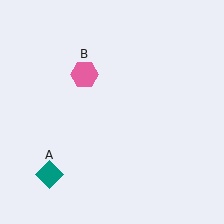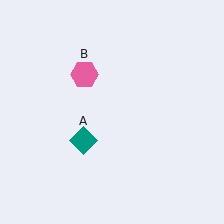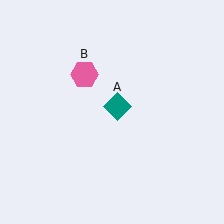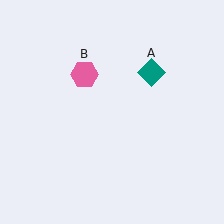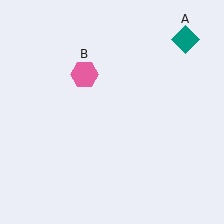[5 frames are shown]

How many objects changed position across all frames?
1 object changed position: teal diamond (object A).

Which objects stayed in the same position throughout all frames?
Pink hexagon (object B) remained stationary.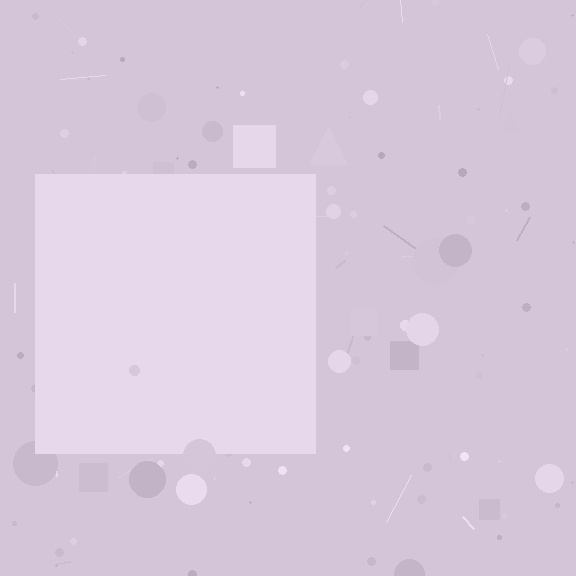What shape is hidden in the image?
A square is hidden in the image.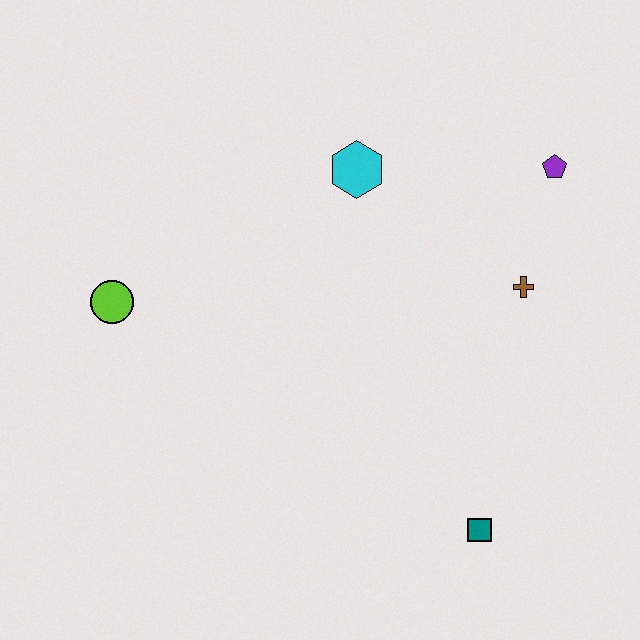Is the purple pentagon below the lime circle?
No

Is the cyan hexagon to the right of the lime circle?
Yes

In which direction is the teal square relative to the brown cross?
The teal square is below the brown cross.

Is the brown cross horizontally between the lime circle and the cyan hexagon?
No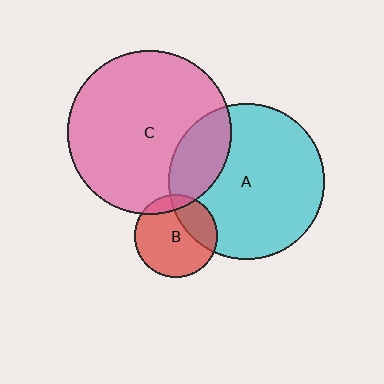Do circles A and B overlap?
Yes.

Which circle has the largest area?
Circle C (pink).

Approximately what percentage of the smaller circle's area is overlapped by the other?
Approximately 30%.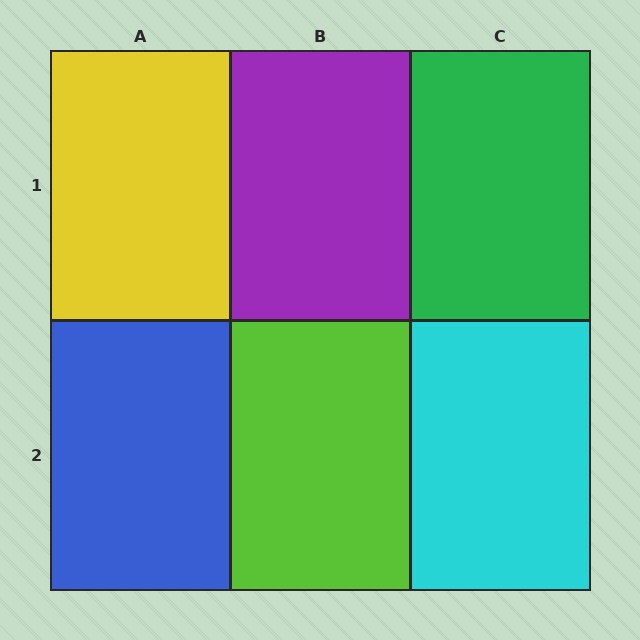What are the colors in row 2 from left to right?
Blue, lime, cyan.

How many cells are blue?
1 cell is blue.